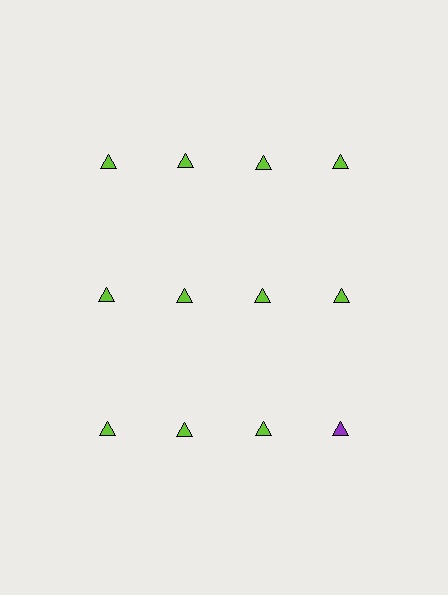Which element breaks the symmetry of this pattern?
The purple triangle in the third row, second from right column breaks the symmetry. All other shapes are lime triangles.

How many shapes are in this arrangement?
There are 12 shapes arranged in a grid pattern.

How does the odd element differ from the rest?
It has a different color: purple instead of lime.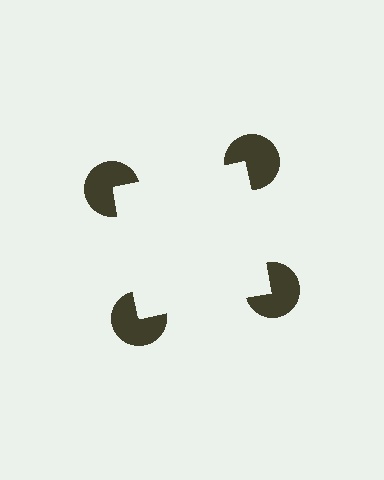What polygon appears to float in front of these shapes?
An illusory square — its edges are inferred from the aligned wedge cuts in the pac-man discs, not physically drawn.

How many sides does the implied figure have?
4 sides.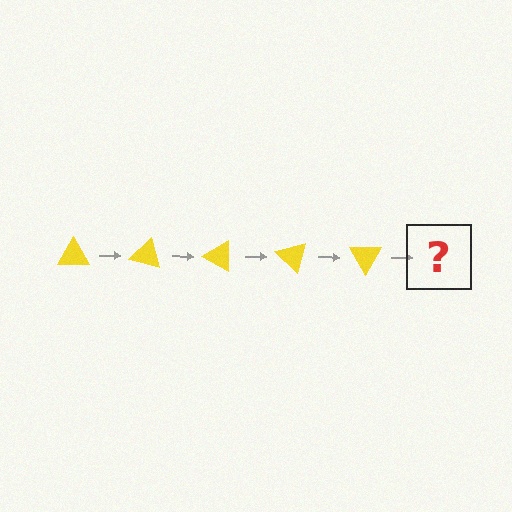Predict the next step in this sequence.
The next step is a yellow triangle rotated 75 degrees.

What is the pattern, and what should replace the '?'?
The pattern is that the triangle rotates 15 degrees each step. The '?' should be a yellow triangle rotated 75 degrees.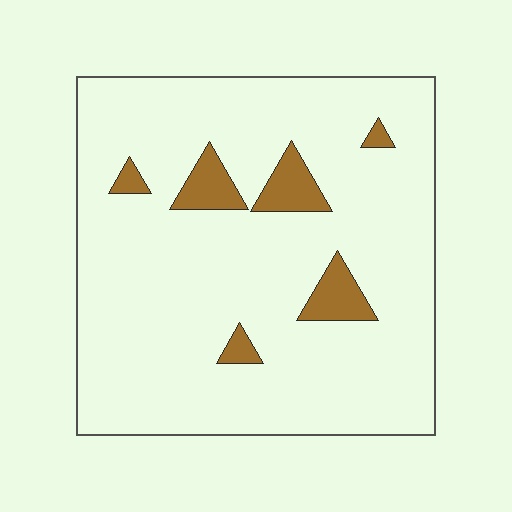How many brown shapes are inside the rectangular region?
6.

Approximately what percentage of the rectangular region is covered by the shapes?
Approximately 10%.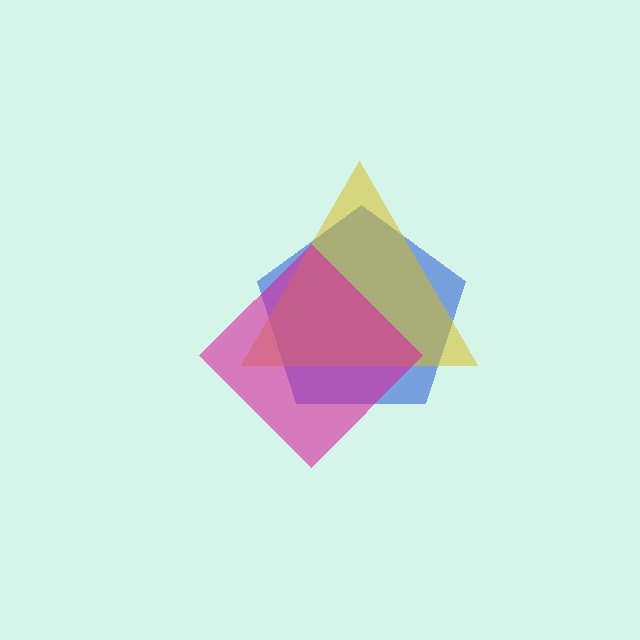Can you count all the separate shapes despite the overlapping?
Yes, there are 3 separate shapes.